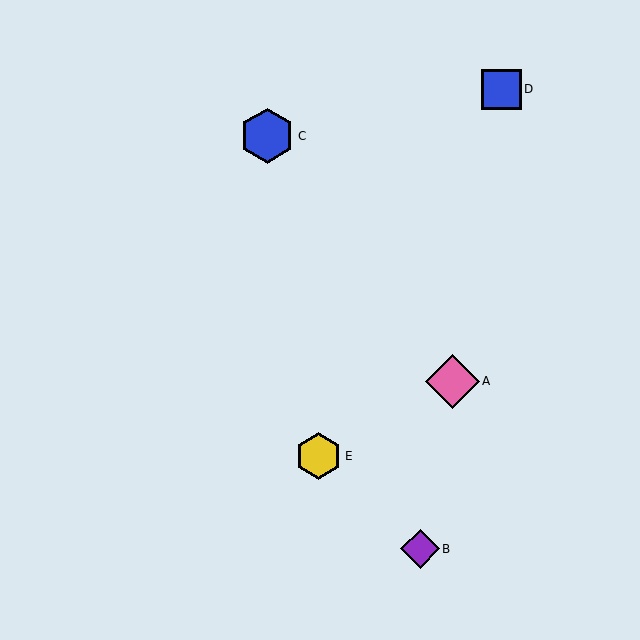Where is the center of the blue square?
The center of the blue square is at (501, 89).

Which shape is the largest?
The blue hexagon (labeled C) is the largest.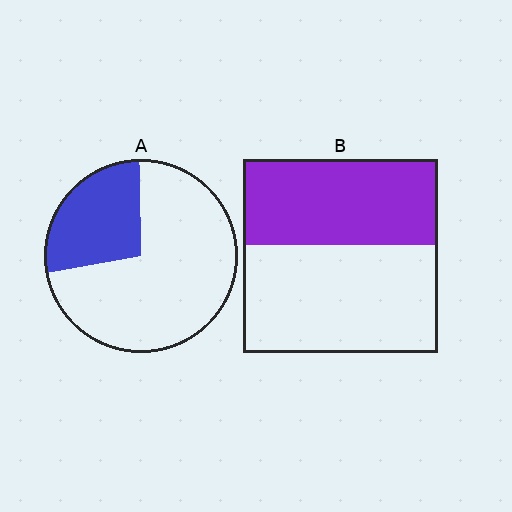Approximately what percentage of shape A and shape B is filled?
A is approximately 30% and B is approximately 45%.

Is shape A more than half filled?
No.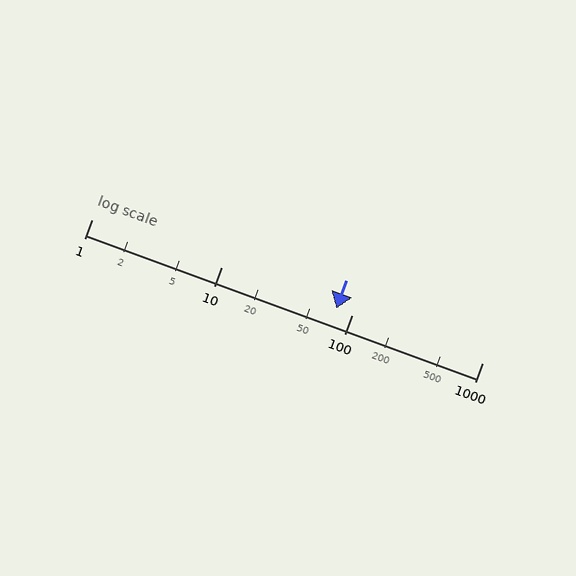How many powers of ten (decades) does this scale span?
The scale spans 3 decades, from 1 to 1000.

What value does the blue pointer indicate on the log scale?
The pointer indicates approximately 75.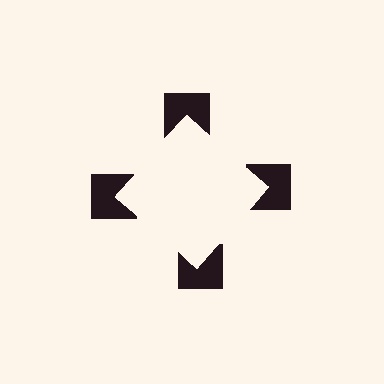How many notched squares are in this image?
There are 4 — one at each vertex of the illusory square.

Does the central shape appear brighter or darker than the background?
It typically appears slightly brighter than the background, even though no actual brightness change is drawn.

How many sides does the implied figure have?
4 sides.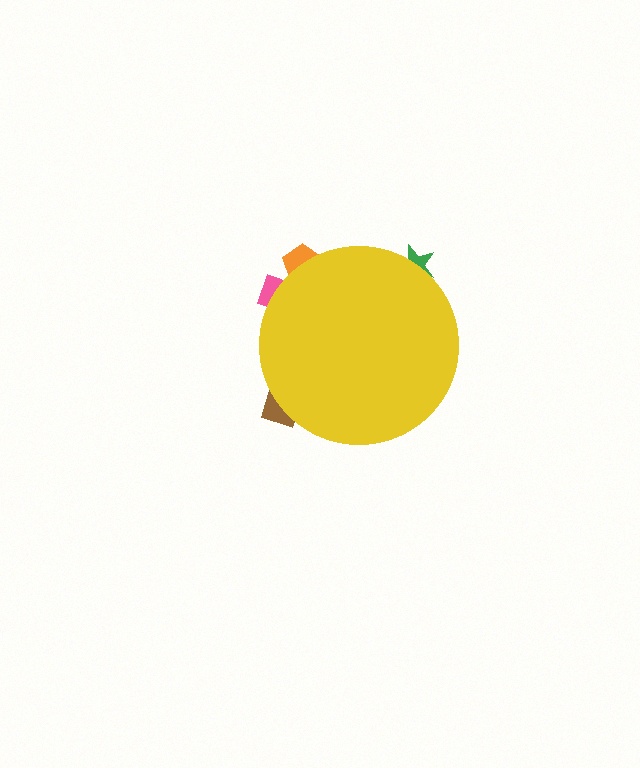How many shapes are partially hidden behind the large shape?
4 shapes are partially hidden.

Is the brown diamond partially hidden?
Yes, the brown diamond is partially hidden behind the yellow circle.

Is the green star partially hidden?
Yes, the green star is partially hidden behind the yellow circle.